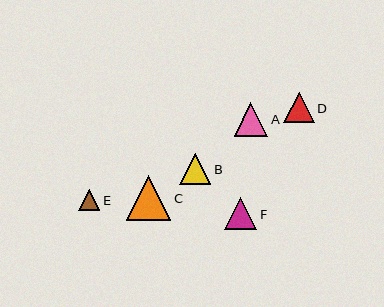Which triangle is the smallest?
Triangle E is the smallest with a size of approximately 21 pixels.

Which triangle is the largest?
Triangle C is the largest with a size of approximately 44 pixels.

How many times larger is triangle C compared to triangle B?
Triangle C is approximately 1.4 times the size of triangle B.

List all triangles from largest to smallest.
From largest to smallest: C, A, F, B, D, E.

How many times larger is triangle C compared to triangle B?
Triangle C is approximately 1.4 times the size of triangle B.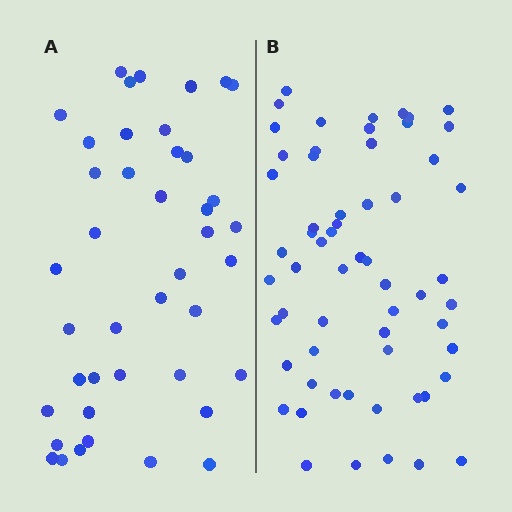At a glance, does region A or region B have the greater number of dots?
Region B (the right region) has more dots.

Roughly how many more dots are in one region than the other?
Region B has approximately 20 more dots than region A.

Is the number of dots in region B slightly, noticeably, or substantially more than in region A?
Region B has noticeably more, but not dramatically so. The ratio is roughly 1.4 to 1.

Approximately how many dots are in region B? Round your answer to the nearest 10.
About 60 dots.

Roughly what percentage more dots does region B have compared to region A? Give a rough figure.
About 45% more.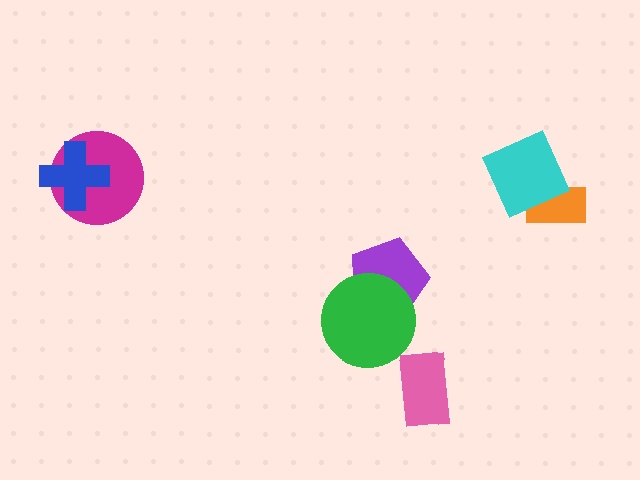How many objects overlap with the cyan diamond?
1 object overlaps with the cyan diamond.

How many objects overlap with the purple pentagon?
1 object overlaps with the purple pentagon.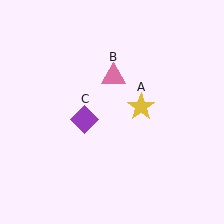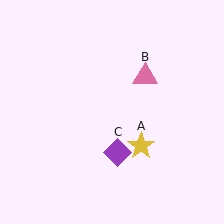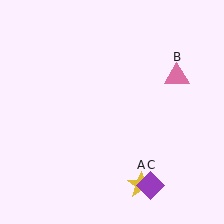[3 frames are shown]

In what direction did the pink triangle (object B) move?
The pink triangle (object B) moved right.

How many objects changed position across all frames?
3 objects changed position: yellow star (object A), pink triangle (object B), purple diamond (object C).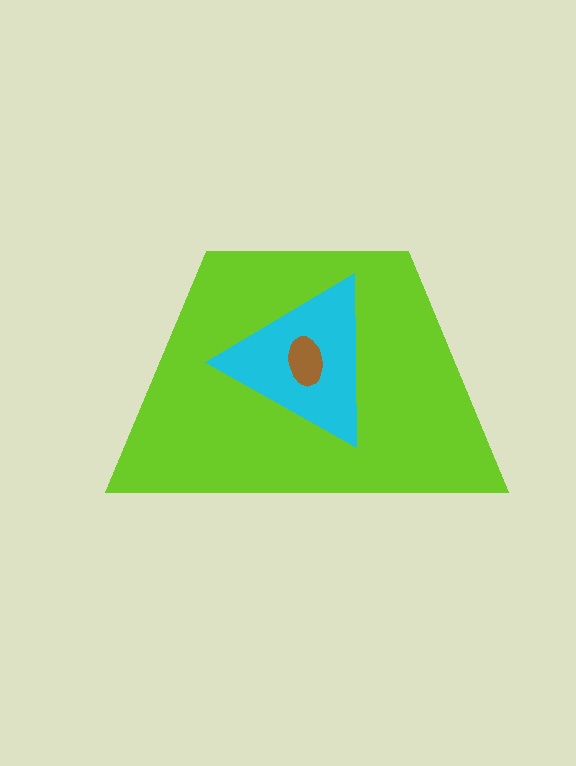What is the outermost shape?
The lime trapezoid.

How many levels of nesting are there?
3.